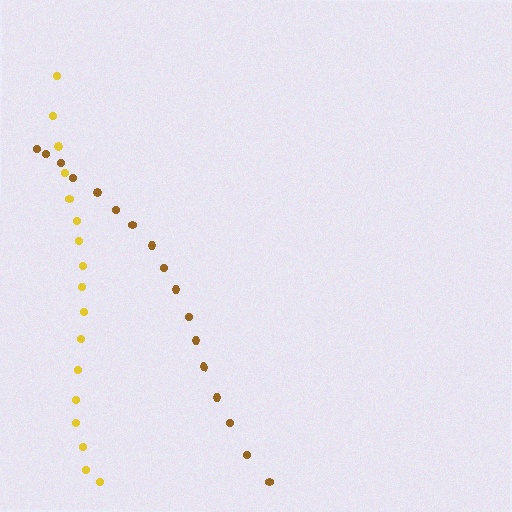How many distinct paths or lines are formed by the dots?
There are 2 distinct paths.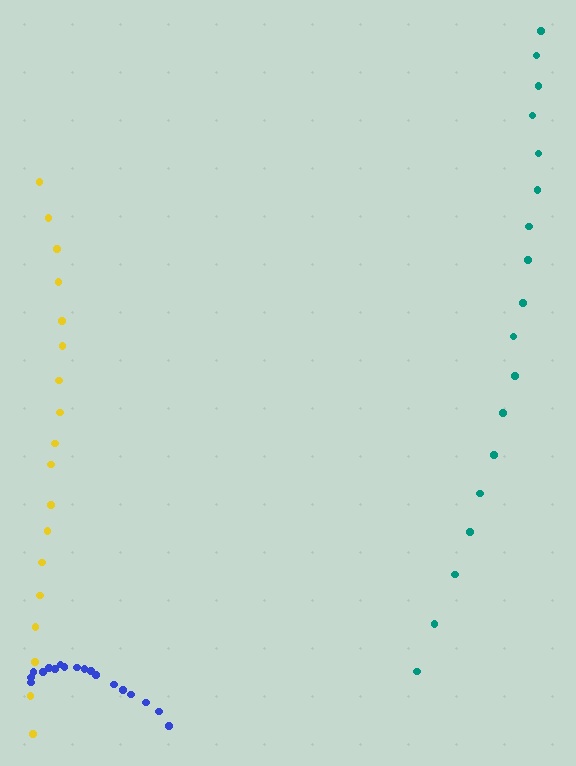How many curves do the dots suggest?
There are 3 distinct paths.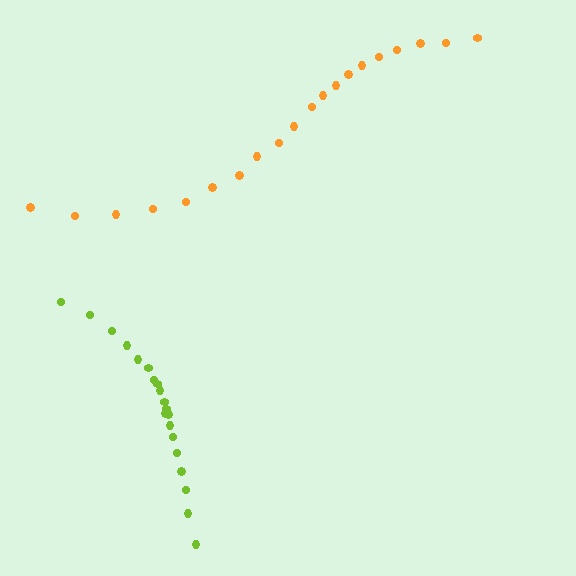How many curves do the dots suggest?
There are 2 distinct paths.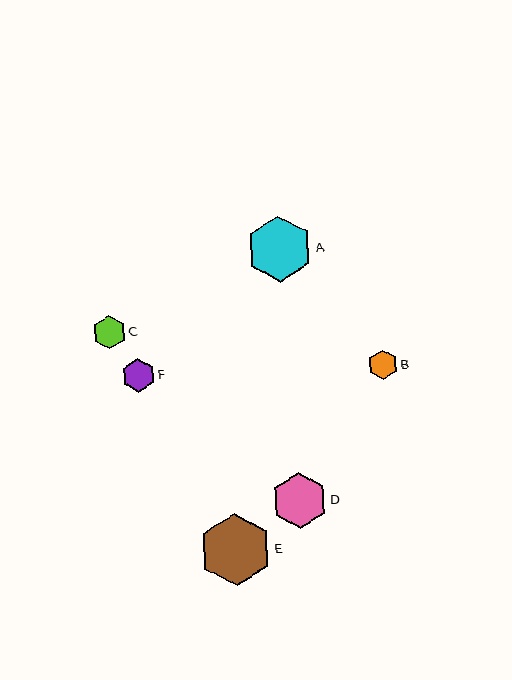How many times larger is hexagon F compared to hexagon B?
Hexagon F is approximately 1.1 times the size of hexagon B.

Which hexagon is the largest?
Hexagon E is the largest with a size of approximately 72 pixels.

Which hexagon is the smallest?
Hexagon B is the smallest with a size of approximately 30 pixels.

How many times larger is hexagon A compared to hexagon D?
Hexagon A is approximately 1.2 times the size of hexagon D.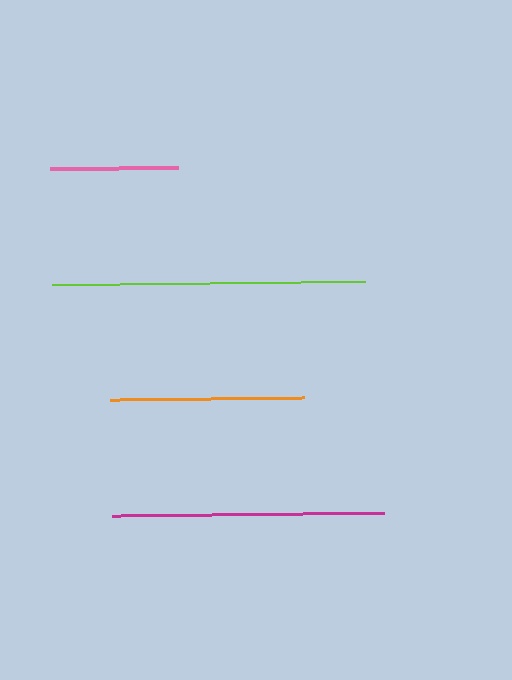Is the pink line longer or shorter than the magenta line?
The magenta line is longer than the pink line.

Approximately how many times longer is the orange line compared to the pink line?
The orange line is approximately 1.5 times the length of the pink line.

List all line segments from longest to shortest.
From longest to shortest: lime, magenta, orange, pink.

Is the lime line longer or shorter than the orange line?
The lime line is longer than the orange line.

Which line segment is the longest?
The lime line is the longest at approximately 313 pixels.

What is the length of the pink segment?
The pink segment is approximately 128 pixels long.